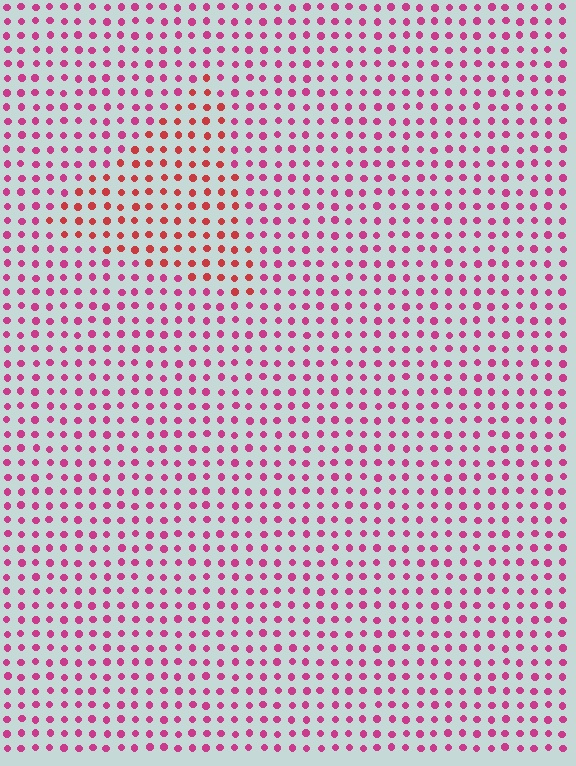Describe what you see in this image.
The image is filled with small magenta elements in a uniform arrangement. A triangle-shaped region is visible where the elements are tinted to a slightly different hue, forming a subtle color boundary.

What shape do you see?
I see a triangle.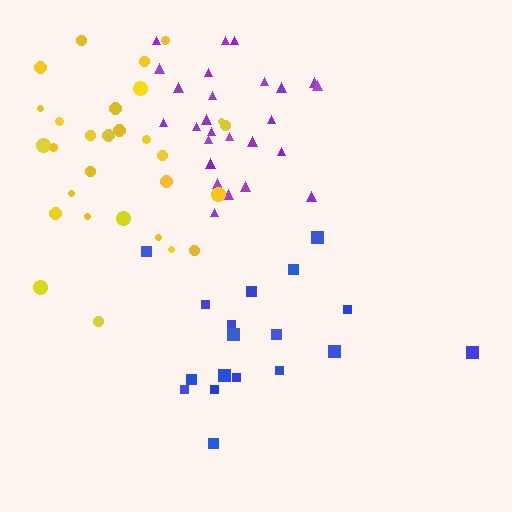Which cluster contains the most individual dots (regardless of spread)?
Yellow (29).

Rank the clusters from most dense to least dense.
purple, yellow, blue.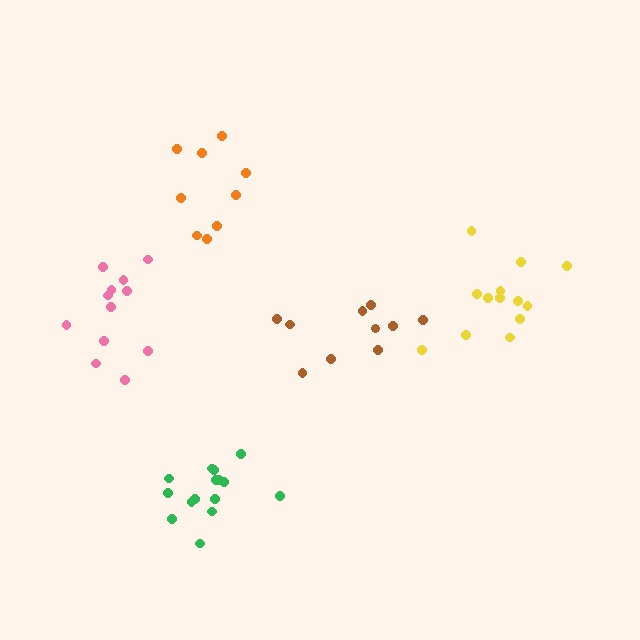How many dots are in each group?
Group 1: 9 dots, Group 2: 15 dots, Group 3: 13 dots, Group 4: 10 dots, Group 5: 12 dots (59 total).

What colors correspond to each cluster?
The clusters are colored: orange, green, yellow, brown, pink.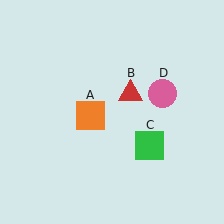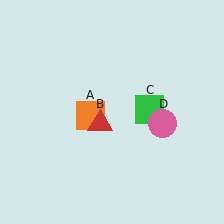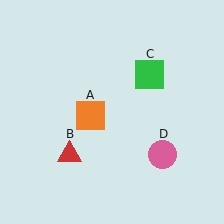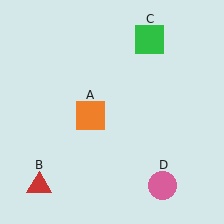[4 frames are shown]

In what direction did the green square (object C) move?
The green square (object C) moved up.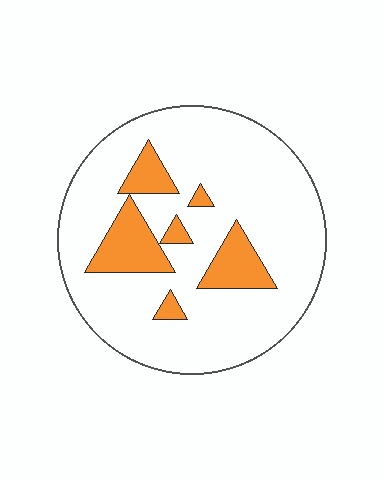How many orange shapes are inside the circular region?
6.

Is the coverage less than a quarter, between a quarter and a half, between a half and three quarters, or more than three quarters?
Less than a quarter.